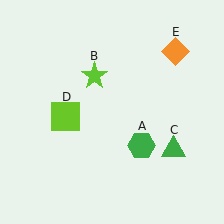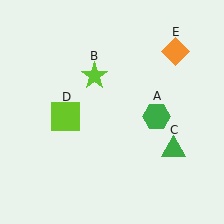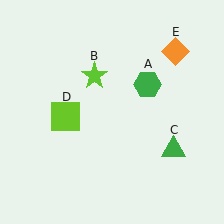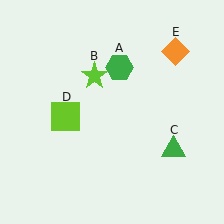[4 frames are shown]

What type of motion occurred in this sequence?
The green hexagon (object A) rotated counterclockwise around the center of the scene.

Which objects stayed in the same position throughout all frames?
Lime star (object B) and green triangle (object C) and lime square (object D) and orange diamond (object E) remained stationary.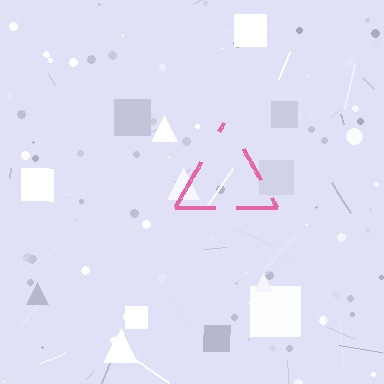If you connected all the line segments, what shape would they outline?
They would outline a triangle.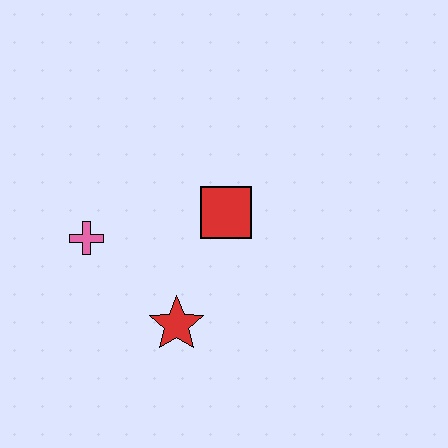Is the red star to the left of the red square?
Yes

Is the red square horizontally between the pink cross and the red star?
No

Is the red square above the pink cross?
Yes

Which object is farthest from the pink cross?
The red square is farthest from the pink cross.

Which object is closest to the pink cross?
The red star is closest to the pink cross.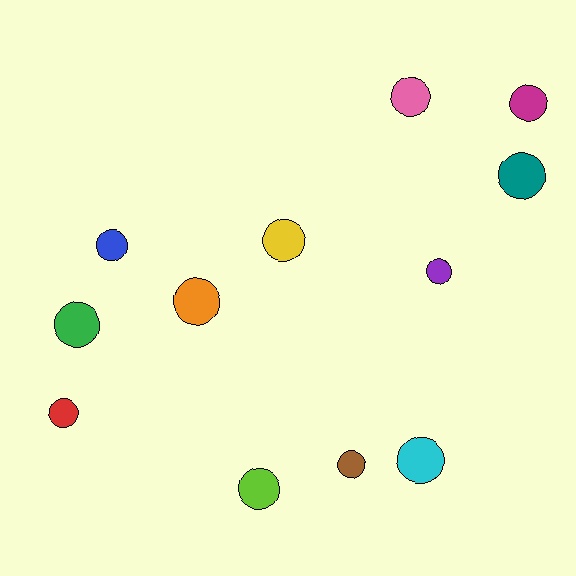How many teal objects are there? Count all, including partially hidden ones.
There is 1 teal object.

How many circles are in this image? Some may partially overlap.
There are 12 circles.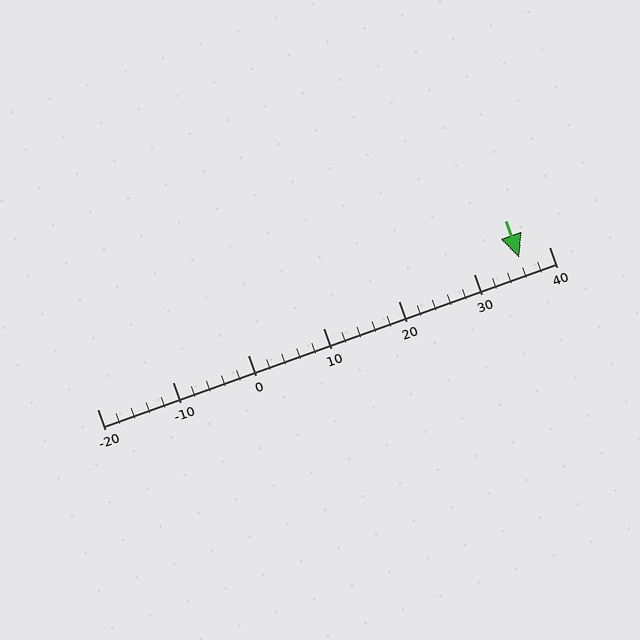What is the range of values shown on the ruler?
The ruler shows values from -20 to 40.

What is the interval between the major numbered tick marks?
The major tick marks are spaced 10 units apart.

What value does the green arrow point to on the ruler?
The green arrow points to approximately 36.